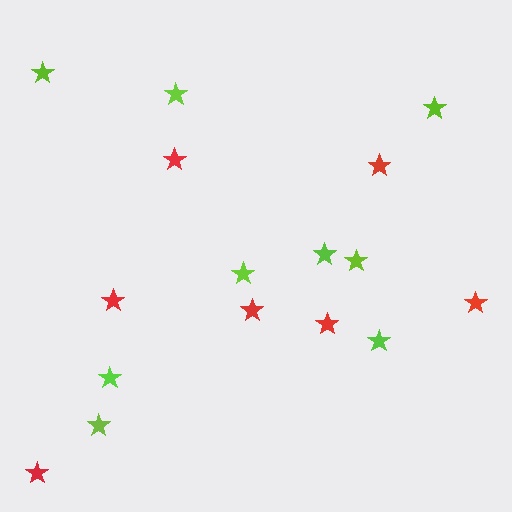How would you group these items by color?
There are 2 groups: one group of lime stars (9) and one group of red stars (7).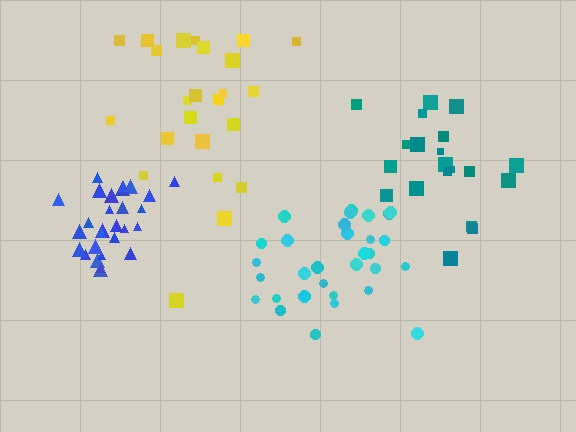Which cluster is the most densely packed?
Blue.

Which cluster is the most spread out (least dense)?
Yellow.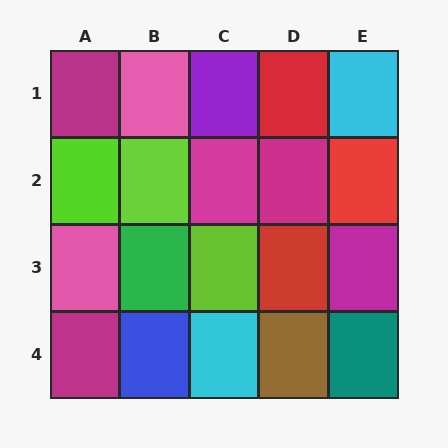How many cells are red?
3 cells are red.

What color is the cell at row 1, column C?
Purple.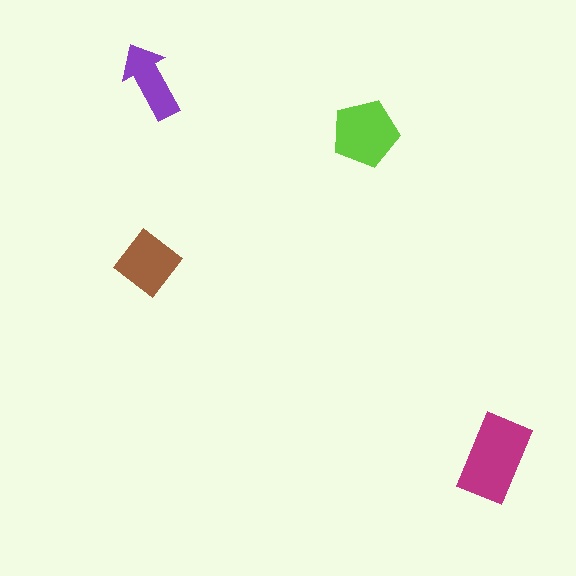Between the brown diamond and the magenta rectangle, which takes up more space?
The magenta rectangle.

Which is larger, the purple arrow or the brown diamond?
The brown diamond.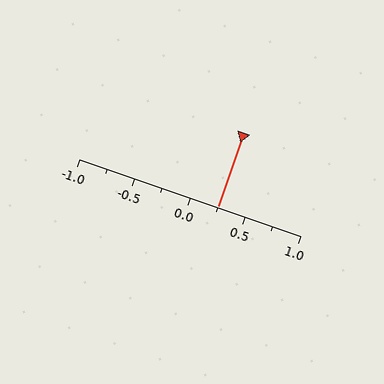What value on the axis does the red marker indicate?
The marker indicates approximately 0.25.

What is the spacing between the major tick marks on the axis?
The major ticks are spaced 0.5 apart.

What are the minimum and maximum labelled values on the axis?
The axis runs from -1.0 to 1.0.